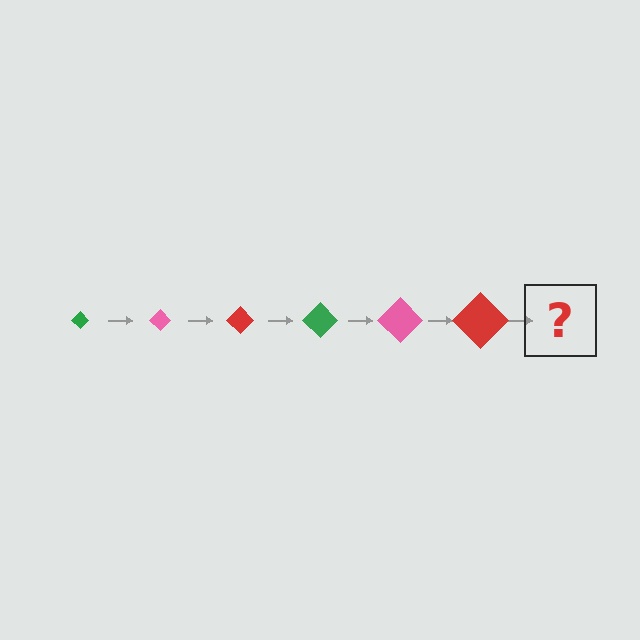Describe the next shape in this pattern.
It should be a green diamond, larger than the previous one.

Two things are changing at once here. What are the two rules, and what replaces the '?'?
The two rules are that the diamond grows larger each step and the color cycles through green, pink, and red. The '?' should be a green diamond, larger than the previous one.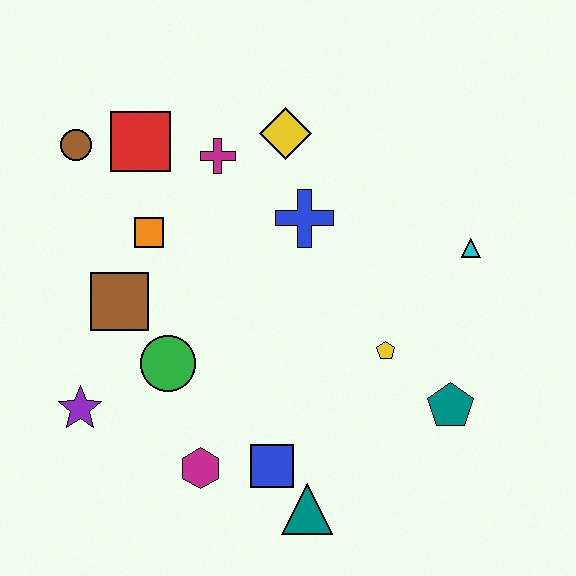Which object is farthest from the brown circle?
The teal pentagon is farthest from the brown circle.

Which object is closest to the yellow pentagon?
The teal pentagon is closest to the yellow pentagon.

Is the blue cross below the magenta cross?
Yes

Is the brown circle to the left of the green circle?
Yes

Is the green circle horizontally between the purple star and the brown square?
No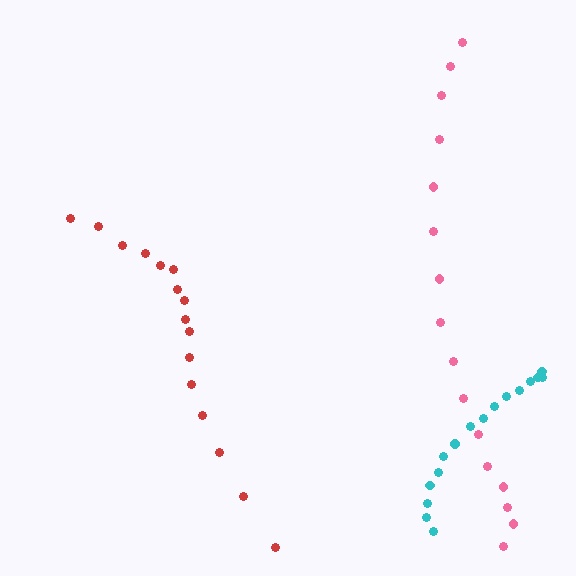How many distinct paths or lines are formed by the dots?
There are 3 distinct paths.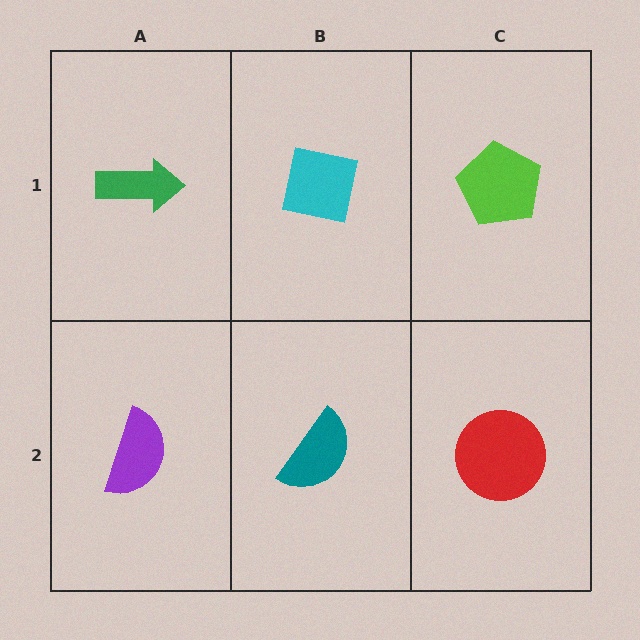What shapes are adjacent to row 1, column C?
A red circle (row 2, column C), a cyan square (row 1, column B).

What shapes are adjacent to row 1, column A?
A purple semicircle (row 2, column A), a cyan square (row 1, column B).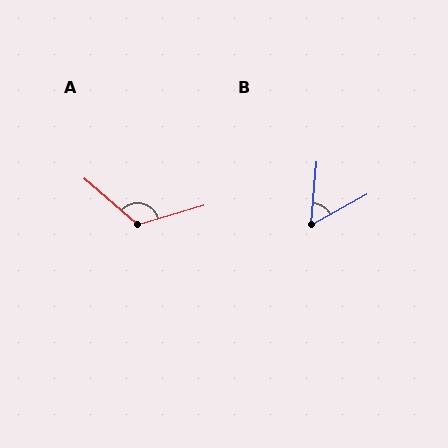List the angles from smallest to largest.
B (56°), A (123°).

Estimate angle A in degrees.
Approximately 123 degrees.